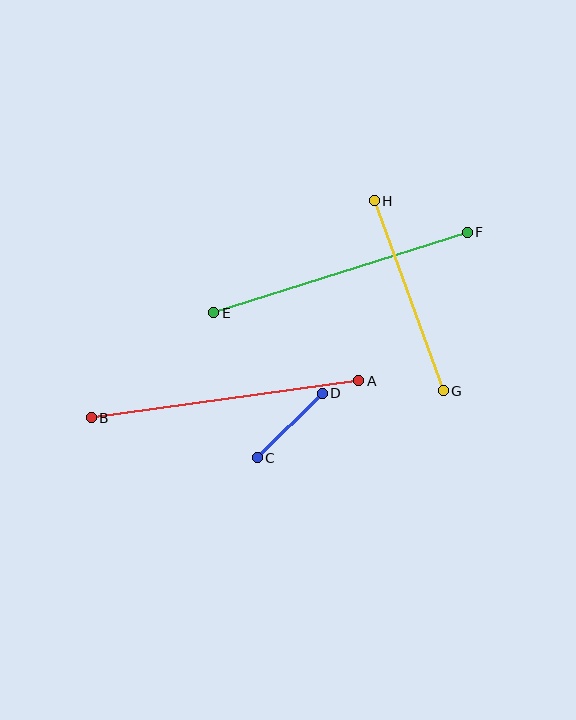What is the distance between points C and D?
The distance is approximately 91 pixels.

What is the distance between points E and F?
The distance is approximately 266 pixels.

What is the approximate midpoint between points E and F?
The midpoint is at approximately (341, 273) pixels.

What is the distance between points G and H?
The distance is approximately 202 pixels.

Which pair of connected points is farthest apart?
Points A and B are farthest apart.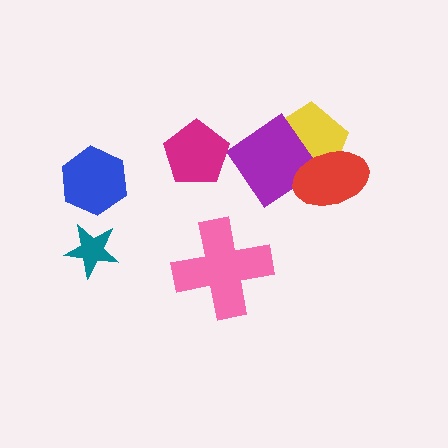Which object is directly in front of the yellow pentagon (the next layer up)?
The purple diamond is directly in front of the yellow pentagon.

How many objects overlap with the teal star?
0 objects overlap with the teal star.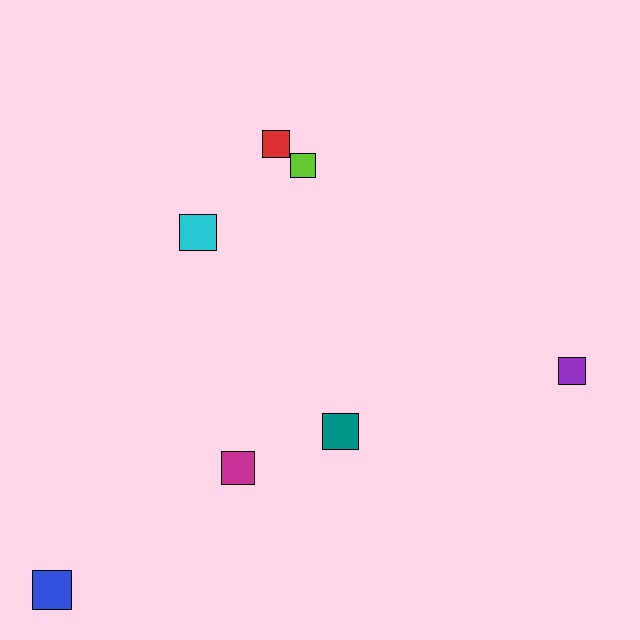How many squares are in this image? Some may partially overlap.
There are 7 squares.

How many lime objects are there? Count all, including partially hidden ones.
There is 1 lime object.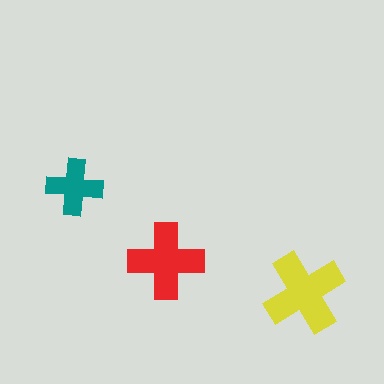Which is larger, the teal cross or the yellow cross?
The yellow one.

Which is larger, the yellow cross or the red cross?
The yellow one.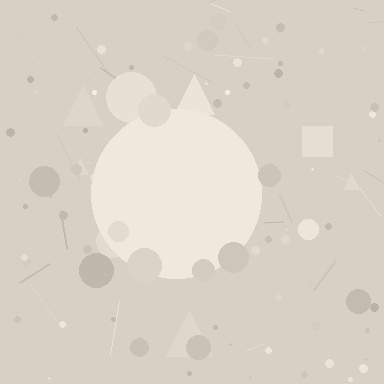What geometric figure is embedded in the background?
A circle is embedded in the background.